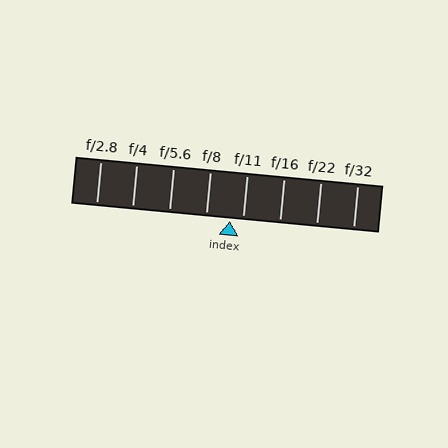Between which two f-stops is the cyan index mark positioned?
The index mark is between f/8 and f/11.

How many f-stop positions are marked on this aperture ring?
There are 8 f-stop positions marked.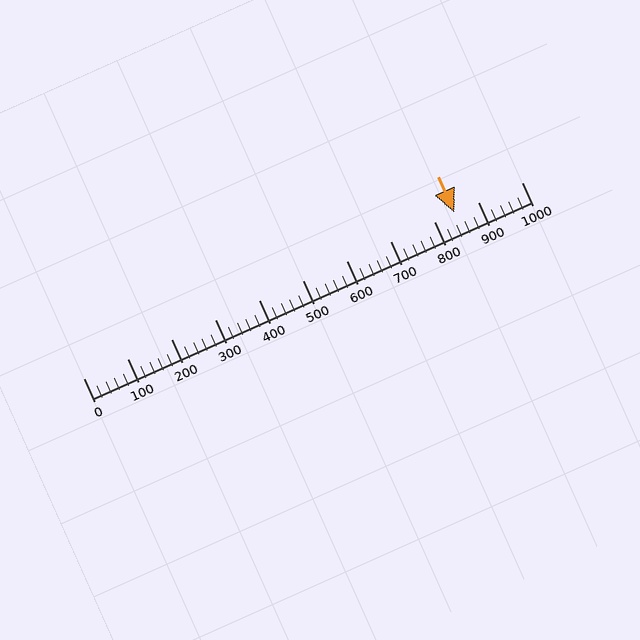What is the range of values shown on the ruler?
The ruler shows values from 0 to 1000.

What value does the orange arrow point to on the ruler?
The orange arrow points to approximately 846.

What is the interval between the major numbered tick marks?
The major tick marks are spaced 100 units apart.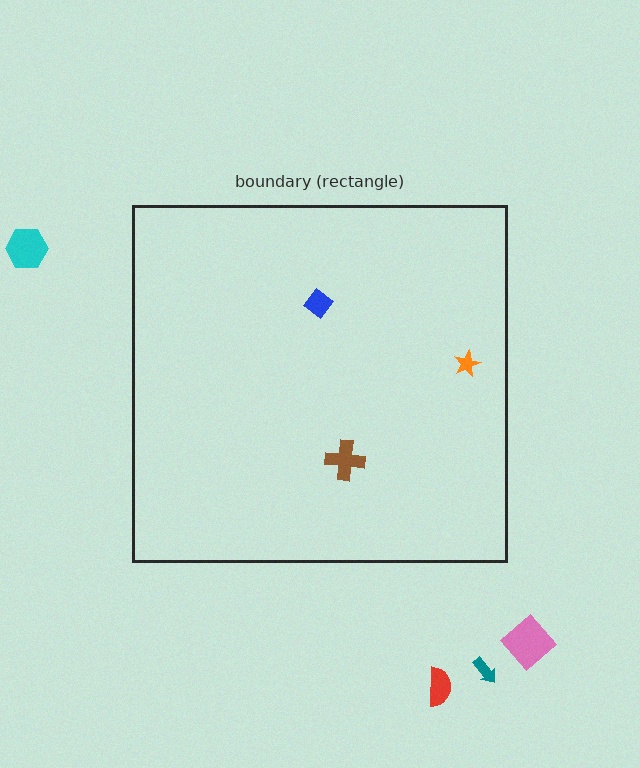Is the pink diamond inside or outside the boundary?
Outside.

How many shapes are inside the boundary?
3 inside, 4 outside.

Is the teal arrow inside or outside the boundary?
Outside.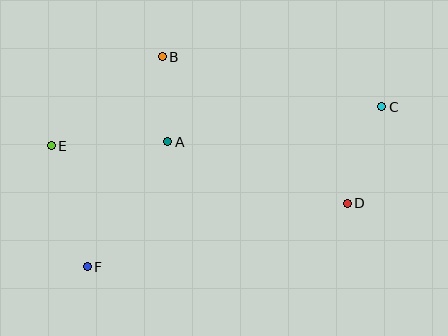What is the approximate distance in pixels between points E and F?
The distance between E and F is approximately 126 pixels.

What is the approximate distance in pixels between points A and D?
The distance between A and D is approximately 190 pixels.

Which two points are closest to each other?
Points A and B are closest to each other.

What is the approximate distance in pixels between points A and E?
The distance between A and E is approximately 116 pixels.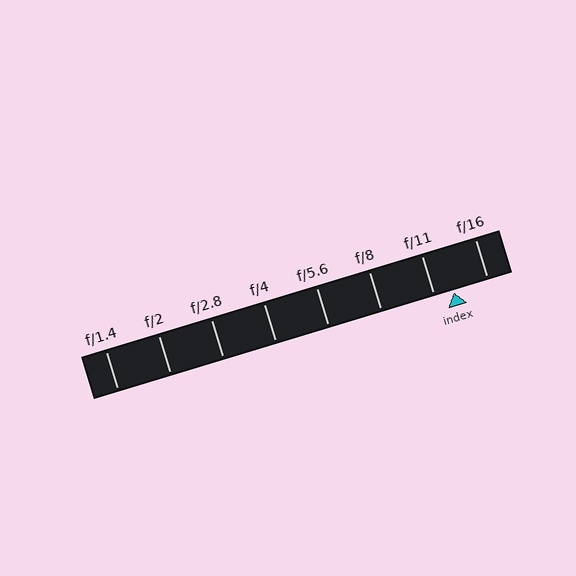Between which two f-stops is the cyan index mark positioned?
The index mark is between f/11 and f/16.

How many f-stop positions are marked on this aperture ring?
There are 8 f-stop positions marked.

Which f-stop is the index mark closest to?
The index mark is closest to f/11.